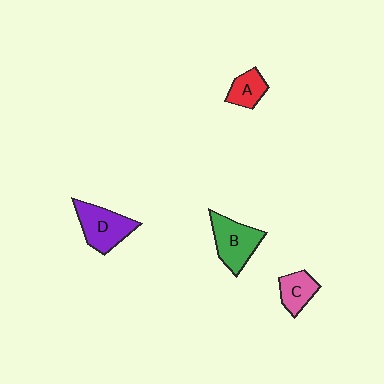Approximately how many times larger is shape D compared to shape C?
Approximately 1.6 times.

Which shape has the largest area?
Shape D (purple).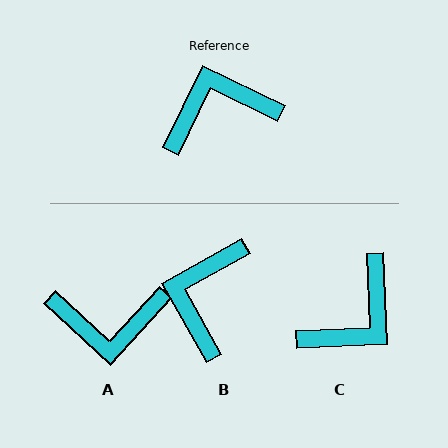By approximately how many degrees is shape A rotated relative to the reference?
Approximately 163 degrees counter-clockwise.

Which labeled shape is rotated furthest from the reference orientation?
A, about 163 degrees away.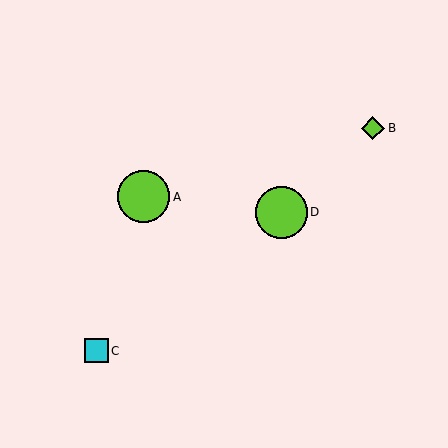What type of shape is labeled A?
Shape A is a lime circle.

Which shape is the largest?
The lime circle (labeled A) is the largest.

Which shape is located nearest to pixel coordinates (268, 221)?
The lime circle (labeled D) at (281, 212) is nearest to that location.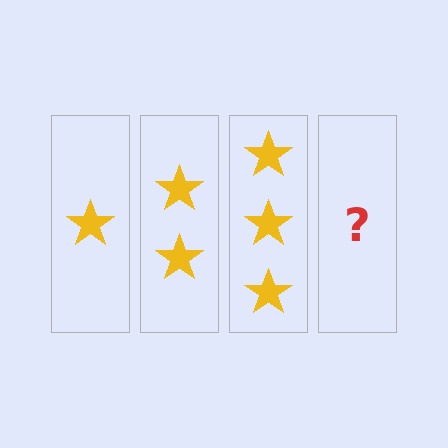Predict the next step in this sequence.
The next step is 4 stars.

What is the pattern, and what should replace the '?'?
The pattern is that each step adds one more star. The '?' should be 4 stars.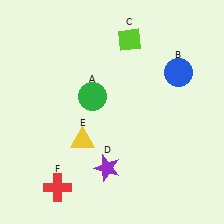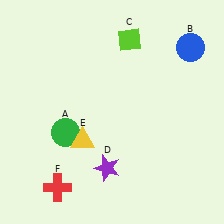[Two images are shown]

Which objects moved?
The objects that moved are: the green circle (A), the blue circle (B).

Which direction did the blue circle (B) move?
The blue circle (B) moved up.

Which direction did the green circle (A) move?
The green circle (A) moved down.